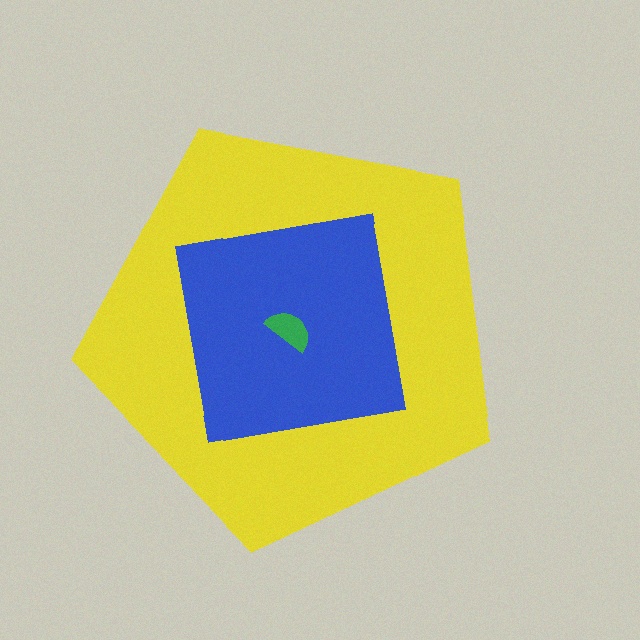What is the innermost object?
The green semicircle.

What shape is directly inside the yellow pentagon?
The blue square.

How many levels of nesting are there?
3.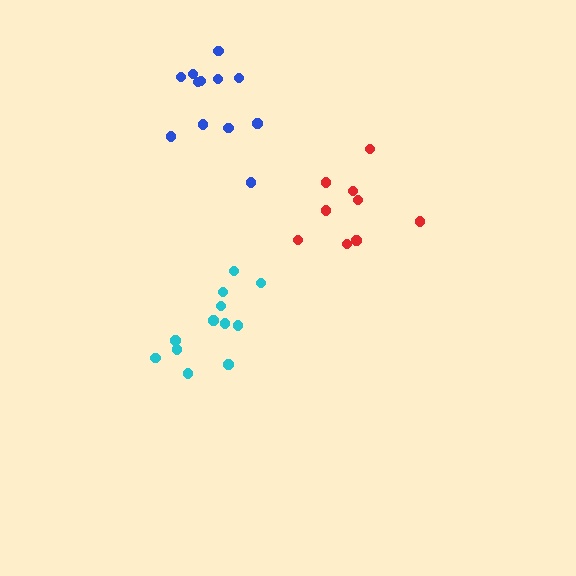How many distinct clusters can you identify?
There are 3 distinct clusters.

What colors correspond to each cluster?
The clusters are colored: cyan, blue, red.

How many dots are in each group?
Group 1: 12 dots, Group 2: 12 dots, Group 3: 9 dots (33 total).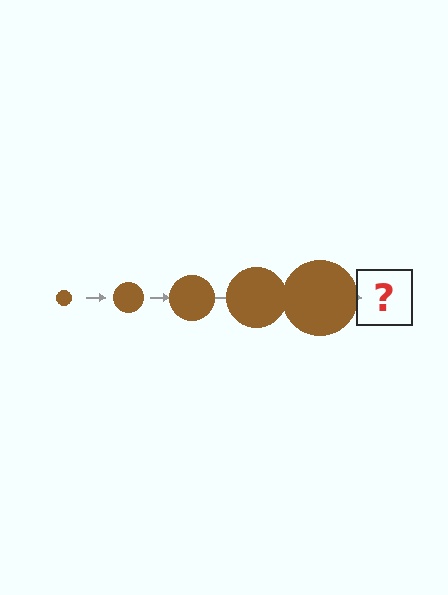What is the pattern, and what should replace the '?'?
The pattern is that the circle gets progressively larger each step. The '?' should be a brown circle, larger than the previous one.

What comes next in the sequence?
The next element should be a brown circle, larger than the previous one.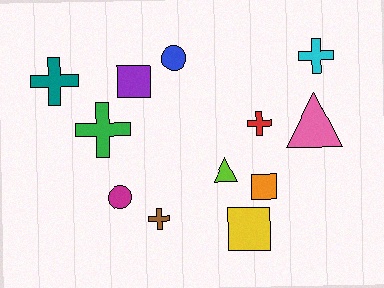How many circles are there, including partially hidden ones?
There are 2 circles.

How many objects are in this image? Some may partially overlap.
There are 12 objects.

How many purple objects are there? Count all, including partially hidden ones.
There is 1 purple object.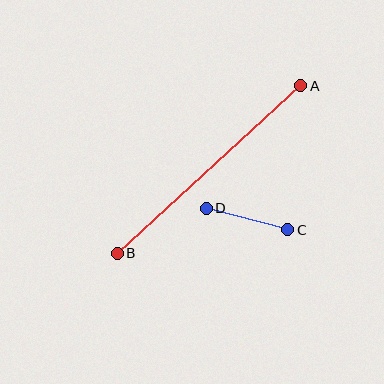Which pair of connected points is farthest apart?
Points A and B are farthest apart.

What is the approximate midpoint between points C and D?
The midpoint is at approximately (247, 219) pixels.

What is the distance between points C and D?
The distance is approximately 84 pixels.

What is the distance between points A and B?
The distance is approximately 249 pixels.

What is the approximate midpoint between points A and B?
The midpoint is at approximately (209, 170) pixels.